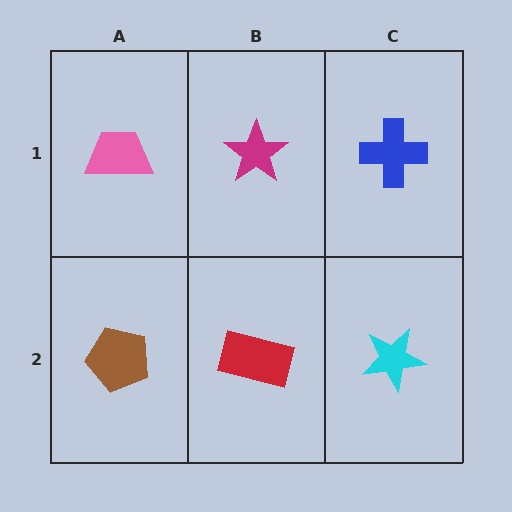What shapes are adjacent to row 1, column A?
A brown pentagon (row 2, column A), a magenta star (row 1, column B).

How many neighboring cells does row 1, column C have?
2.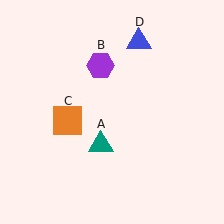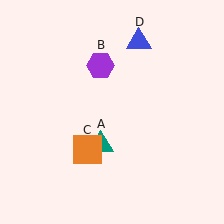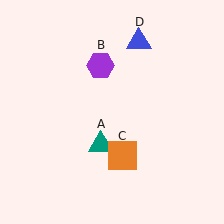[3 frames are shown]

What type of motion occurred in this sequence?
The orange square (object C) rotated counterclockwise around the center of the scene.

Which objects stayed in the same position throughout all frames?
Teal triangle (object A) and purple hexagon (object B) and blue triangle (object D) remained stationary.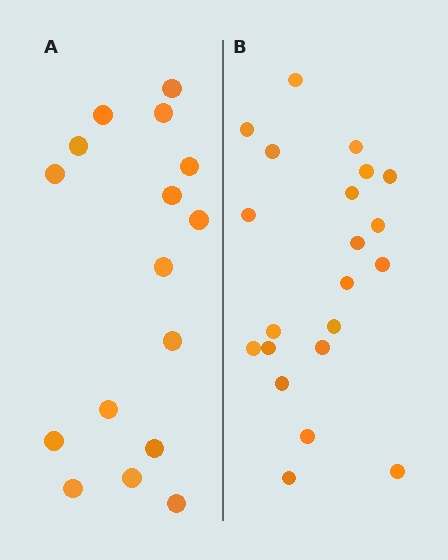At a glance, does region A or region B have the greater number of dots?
Region B (the right region) has more dots.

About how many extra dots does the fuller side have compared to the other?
Region B has about 5 more dots than region A.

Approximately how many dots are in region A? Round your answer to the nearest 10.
About 20 dots. (The exact count is 16, which rounds to 20.)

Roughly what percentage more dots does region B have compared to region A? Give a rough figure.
About 30% more.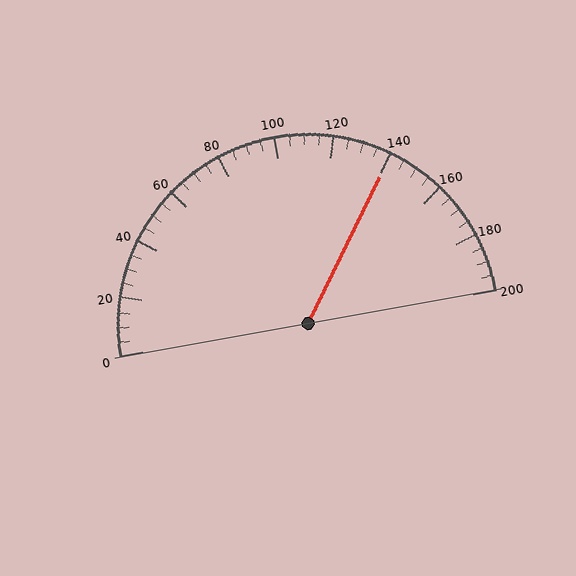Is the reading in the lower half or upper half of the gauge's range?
The reading is in the upper half of the range (0 to 200).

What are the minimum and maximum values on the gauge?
The gauge ranges from 0 to 200.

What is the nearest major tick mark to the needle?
The nearest major tick mark is 140.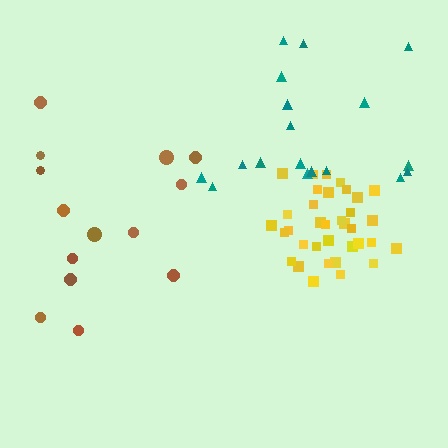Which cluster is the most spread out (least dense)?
Brown.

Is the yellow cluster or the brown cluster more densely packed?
Yellow.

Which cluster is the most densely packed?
Yellow.